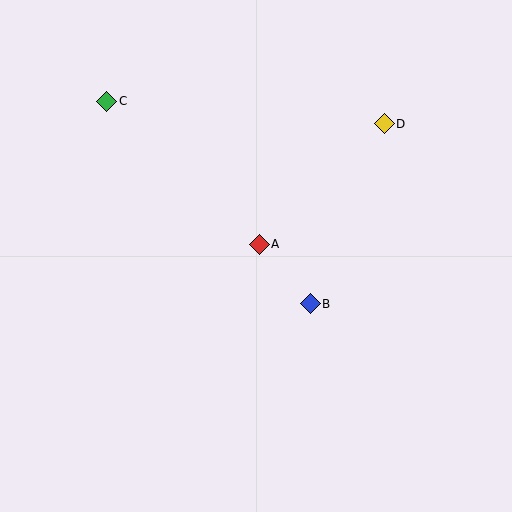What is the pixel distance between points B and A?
The distance between B and A is 79 pixels.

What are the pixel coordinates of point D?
Point D is at (384, 124).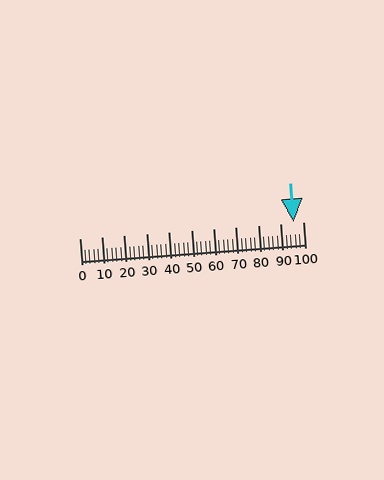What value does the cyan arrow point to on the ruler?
The cyan arrow points to approximately 96.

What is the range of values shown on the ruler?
The ruler shows values from 0 to 100.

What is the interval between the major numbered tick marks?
The major tick marks are spaced 10 units apart.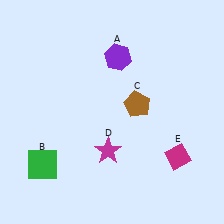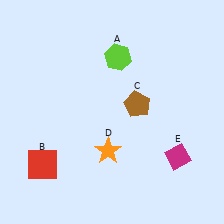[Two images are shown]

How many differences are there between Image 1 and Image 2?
There are 3 differences between the two images.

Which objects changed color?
A changed from purple to lime. B changed from green to red. D changed from magenta to orange.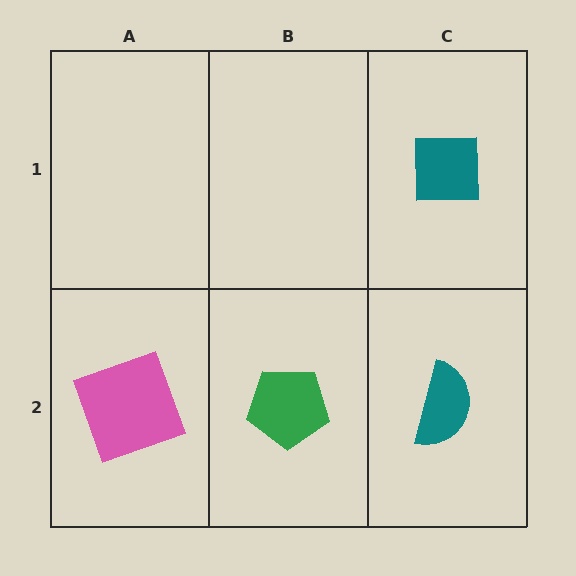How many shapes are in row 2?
3 shapes.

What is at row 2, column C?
A teal semicircle.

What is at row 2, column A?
A pink square.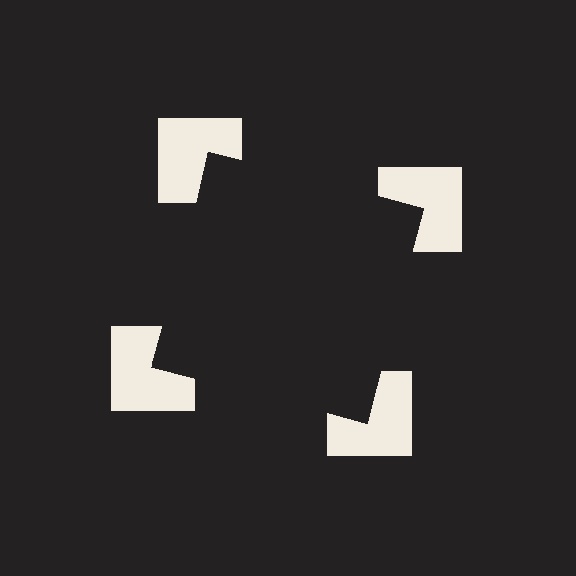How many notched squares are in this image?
There are 4 — one at each vertex of the illusory square.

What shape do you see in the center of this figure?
An illusory square — its edges are inferred from the aligned wedge cuts in the notched squares, not physically drawn.